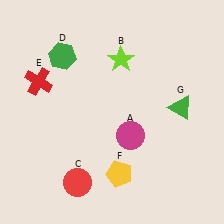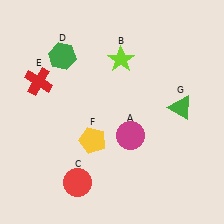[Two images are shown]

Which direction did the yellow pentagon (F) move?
The yellow pentagon (F) moved up.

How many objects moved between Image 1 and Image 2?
1 object moved between the two images.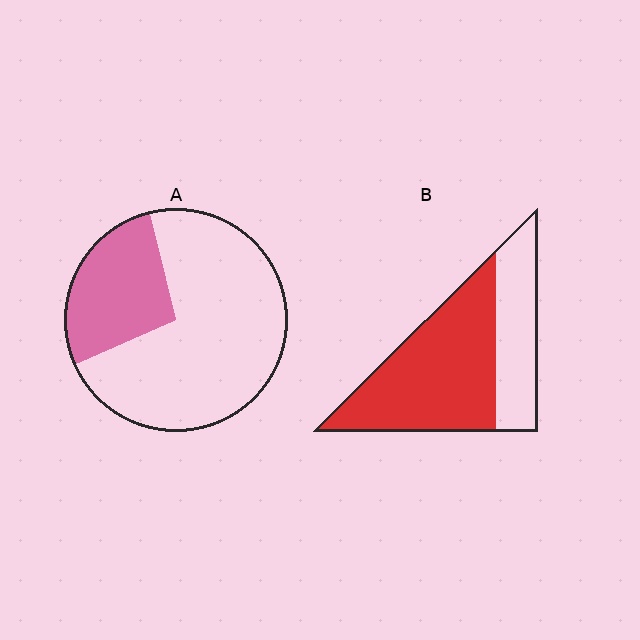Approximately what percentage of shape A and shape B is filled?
A is approximately 30% and B is approximately 65%.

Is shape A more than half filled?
No.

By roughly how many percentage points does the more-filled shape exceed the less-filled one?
By roughly 40 percentage points (B over A).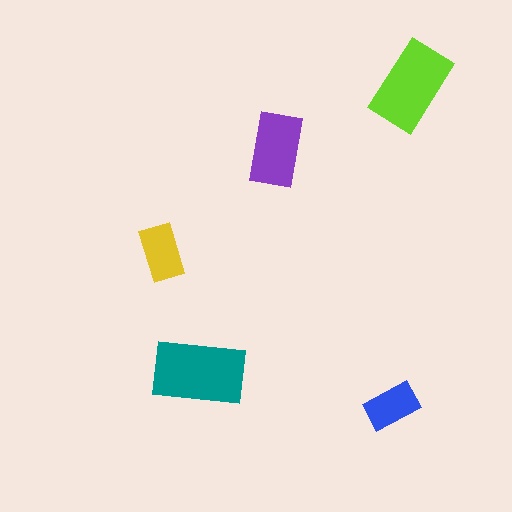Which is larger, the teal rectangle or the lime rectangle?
The teal one.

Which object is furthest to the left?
The yellow rectangle is leftmost.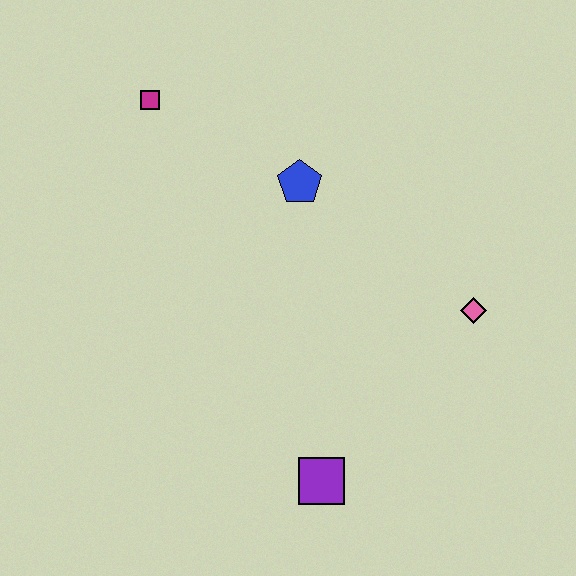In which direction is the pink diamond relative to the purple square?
The pink diamond is above the purple square.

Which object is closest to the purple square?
The pink diamond is closest to the purple square.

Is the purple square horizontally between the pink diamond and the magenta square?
Yes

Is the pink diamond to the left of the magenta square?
No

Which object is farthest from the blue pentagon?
The purple square is farthest from the blue pentagon.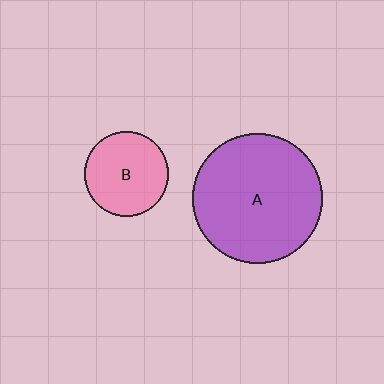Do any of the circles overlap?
No, none of the circles overlap.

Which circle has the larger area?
Circle A (purple).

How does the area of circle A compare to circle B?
Approximately 2.4 times.